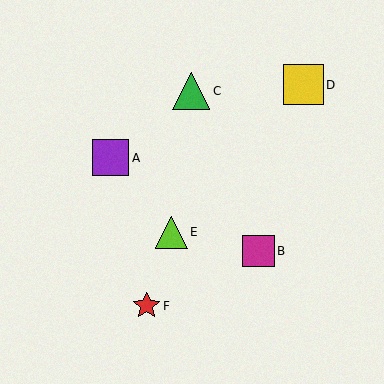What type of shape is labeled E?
Shape E is a lime triangle.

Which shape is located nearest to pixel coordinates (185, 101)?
The green triangle (labeled C) at (191, 91) is nearest to that location.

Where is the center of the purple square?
The center of the purple square is at (111, 158).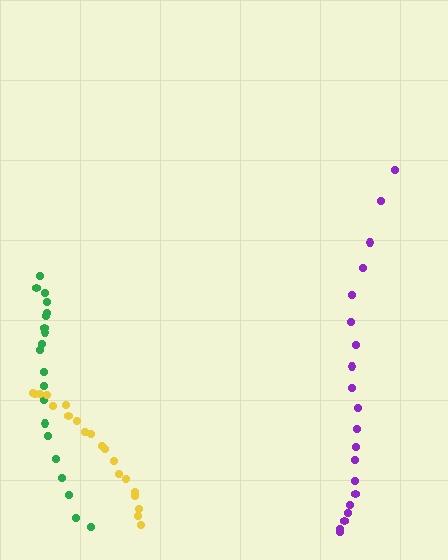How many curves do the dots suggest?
There are 3 distinct paths.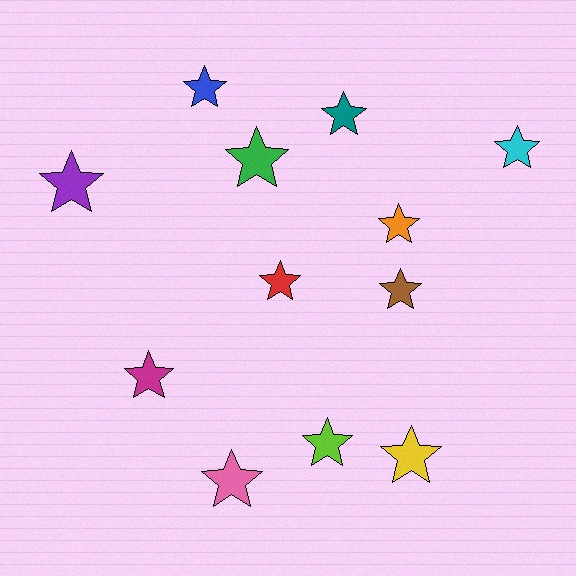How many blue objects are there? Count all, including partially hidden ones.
There is 1 blue object.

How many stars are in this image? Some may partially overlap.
There are 12 stars.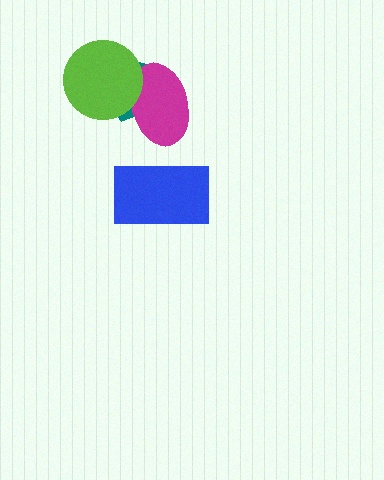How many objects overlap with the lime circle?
2 objects overlap with the lime circle.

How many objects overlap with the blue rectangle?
0 objects overlap with the blue rectangle.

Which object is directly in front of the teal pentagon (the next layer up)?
The magenta ellipse is directly in front of the teal pentagon.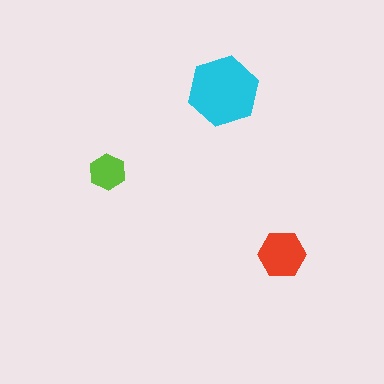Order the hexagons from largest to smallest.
the cyan one, the red one, the lime one.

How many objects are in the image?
There are 3 objects in the image.